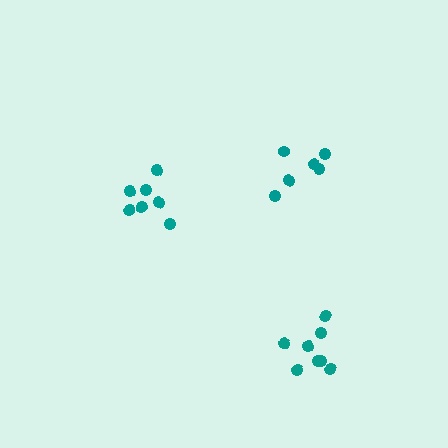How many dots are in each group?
Group 1: 6 dots, Group 2: 7 dots, Group 3: 8 dots (21 total).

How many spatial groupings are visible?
There are 3 spatial groupings.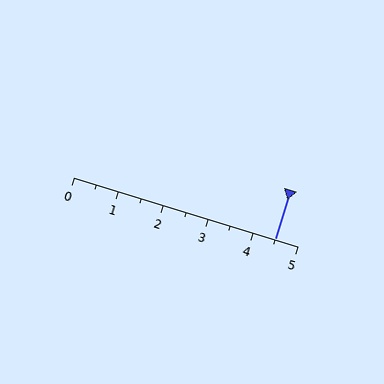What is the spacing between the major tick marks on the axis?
The major ticks are spaced 1 apart.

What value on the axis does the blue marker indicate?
The marker indicates approximately 4.5.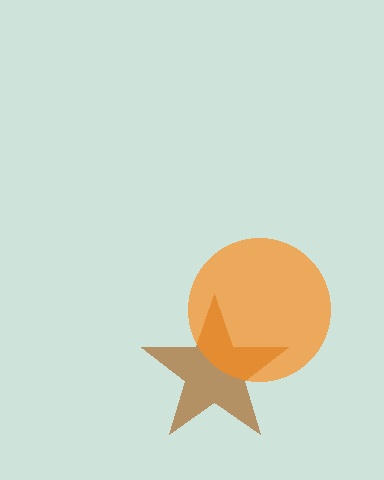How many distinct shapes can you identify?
There are 2 distinct shapes: a brown star, an orange circle.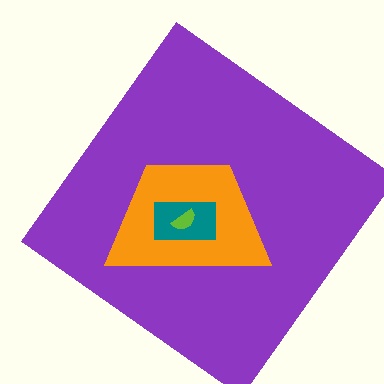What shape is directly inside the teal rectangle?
The lime semicircle.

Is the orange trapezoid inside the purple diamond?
Yes.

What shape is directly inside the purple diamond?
The orange trapezoid.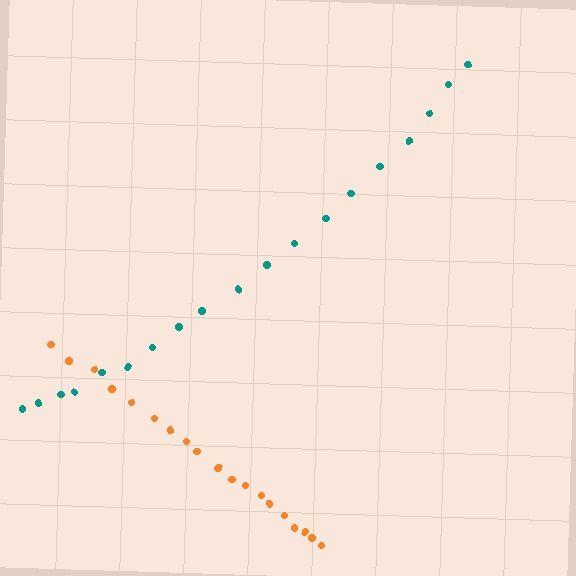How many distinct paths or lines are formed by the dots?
There are 2 distinct paths.